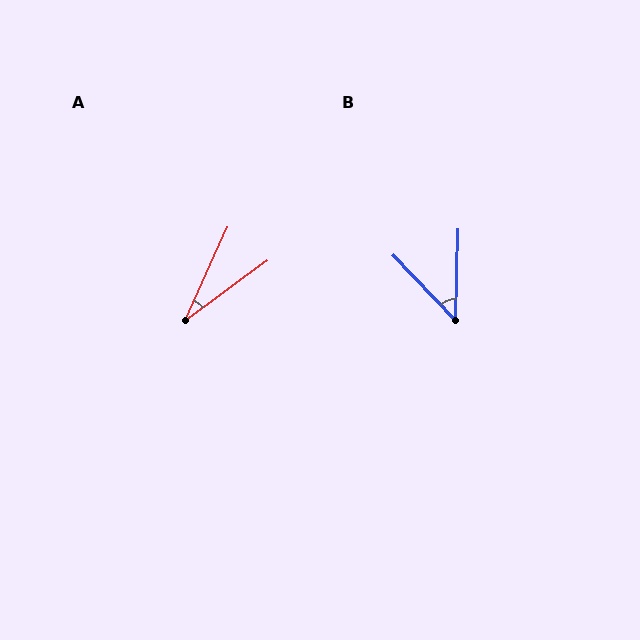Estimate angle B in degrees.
Approximately 45 degrees.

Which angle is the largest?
B, at approximately 45 degrees.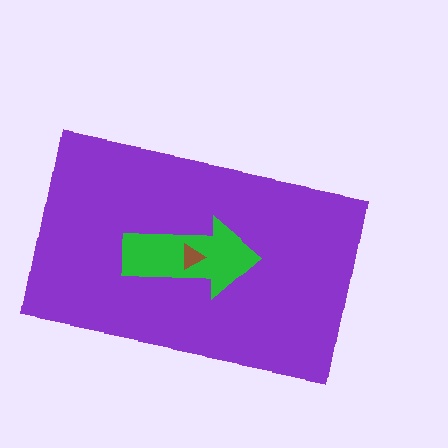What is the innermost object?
The brown triangle.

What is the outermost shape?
The purple rectangle.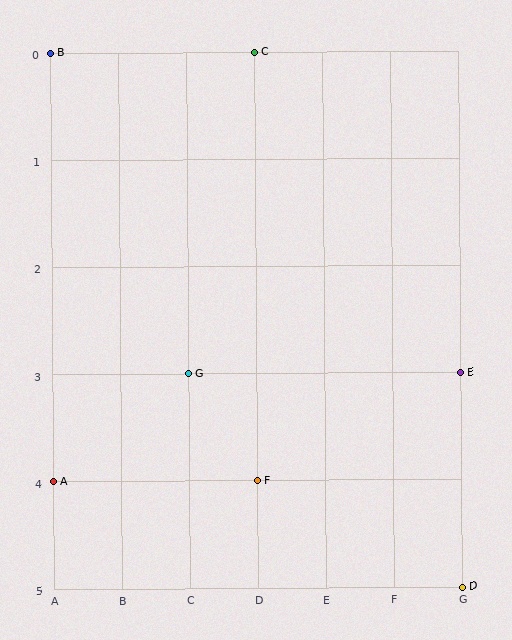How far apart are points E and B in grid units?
Points E and B are 6 columns and 3 rows apart (about 6.7 grid units diagonally).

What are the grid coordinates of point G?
Point G is at grid coordinates (C, 3).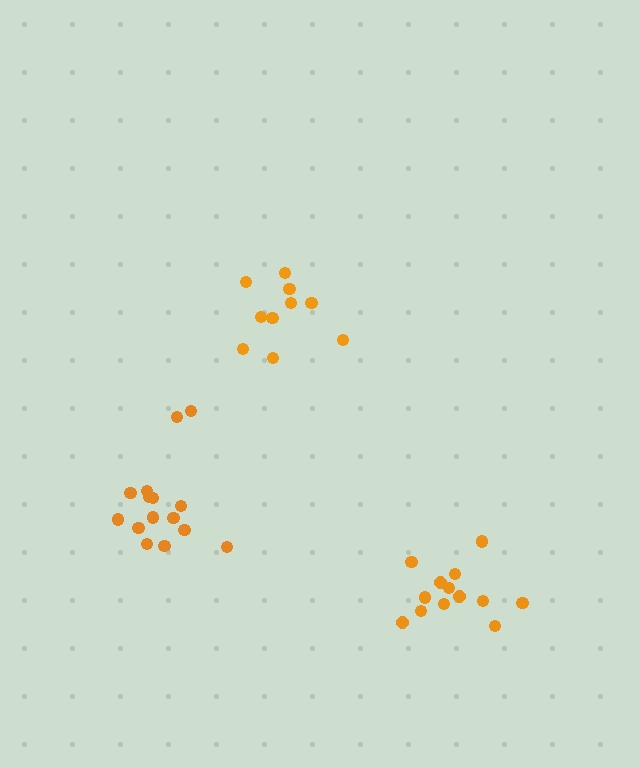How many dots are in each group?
Group 1: 15 dots, Group 2: 10 dots, Group 3: 13 dots (38 total).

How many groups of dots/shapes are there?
There are 3 groups.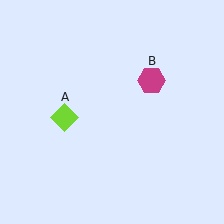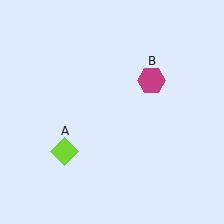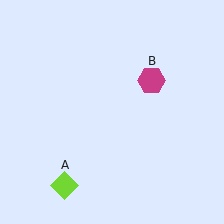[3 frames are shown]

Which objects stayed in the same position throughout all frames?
Magenta hexagon (object B) remained stationary.